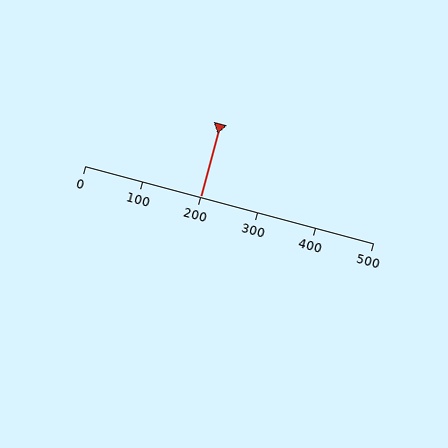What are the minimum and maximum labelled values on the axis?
The axis runs from 0 to 500.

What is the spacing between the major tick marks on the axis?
The major ticks are spaced 100 apart.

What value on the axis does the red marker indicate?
The marker indicates approximately 200.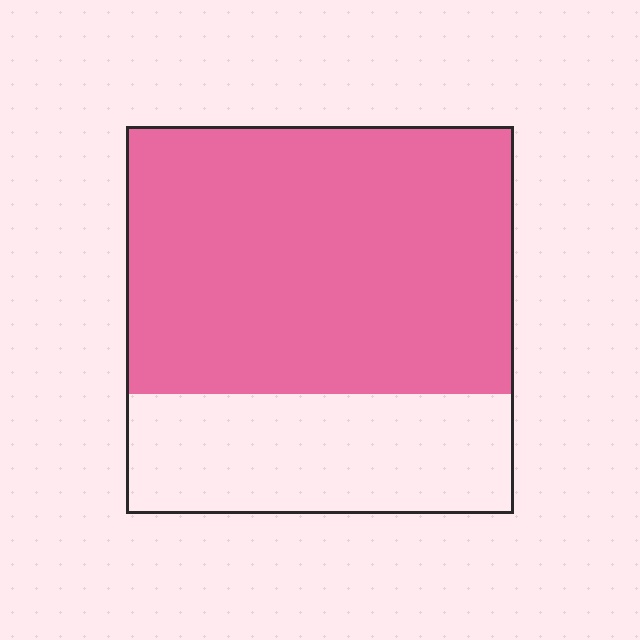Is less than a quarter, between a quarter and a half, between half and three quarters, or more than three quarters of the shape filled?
Between half and three quarters.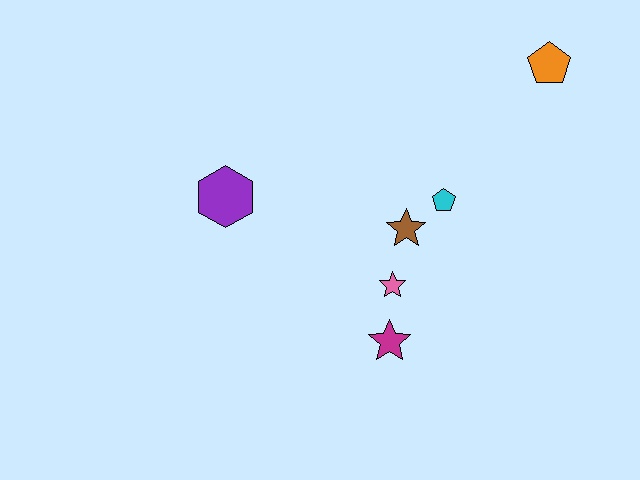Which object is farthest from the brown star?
The orange pentagon is farthest from the brown star.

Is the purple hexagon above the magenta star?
Yes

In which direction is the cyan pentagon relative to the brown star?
The cyan pentagon is to the right of the brown star.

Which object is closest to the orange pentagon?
The cyan pentagon is closest to the orange pentagon.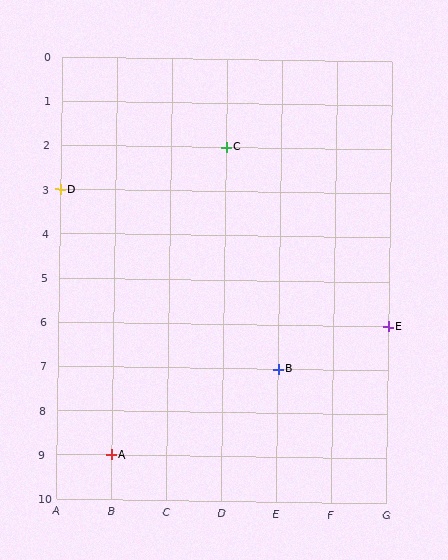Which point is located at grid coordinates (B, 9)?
Point A is at (B, 9).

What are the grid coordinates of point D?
Point D is at grid coordinates (A, 3).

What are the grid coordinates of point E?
Point E is at grid coordinates (G, 6).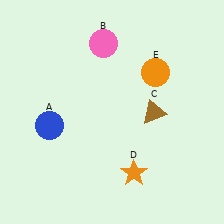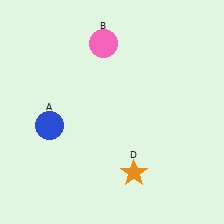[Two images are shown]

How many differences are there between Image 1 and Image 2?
There are 2 differences between the two images.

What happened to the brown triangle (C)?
The brown triangle (C) was removed in Image 2. It was in the bottom-right area of Image 1.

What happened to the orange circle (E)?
The orange circle (E) was removed in Image 2. It was in the top-right area of Image 1.